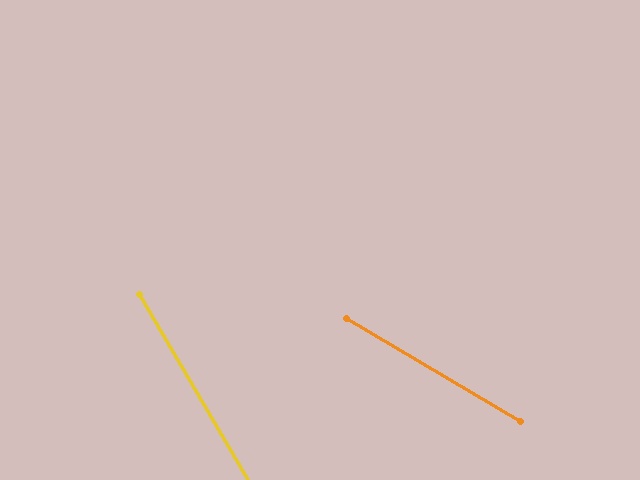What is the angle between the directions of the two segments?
Approximately 29 degrees.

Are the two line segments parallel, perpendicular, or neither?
Neither parallel nor perpendicular — they differ by about 29°.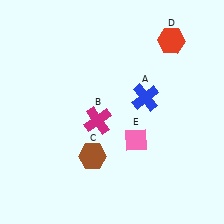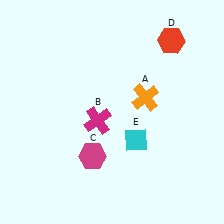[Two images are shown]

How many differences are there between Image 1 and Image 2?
There are 3 differences between the two images.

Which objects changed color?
A changed from blue to orange. C changed from brown to magenta. E changed from pink to cyan.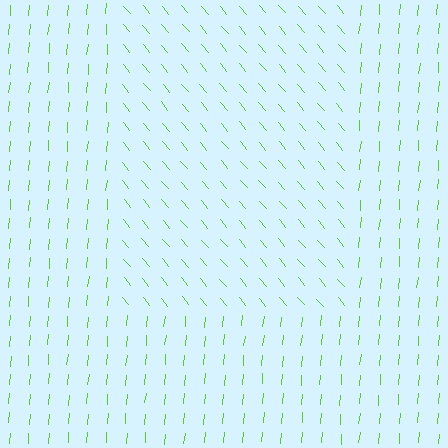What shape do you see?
I see a rectangle.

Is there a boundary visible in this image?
Yes, there is a texture boundary formed by a change in line orientation.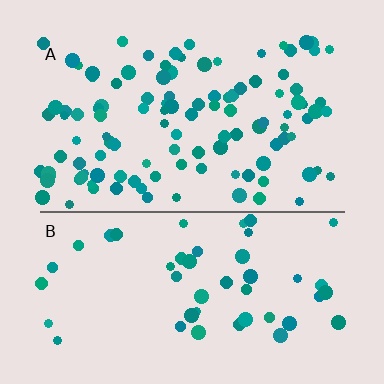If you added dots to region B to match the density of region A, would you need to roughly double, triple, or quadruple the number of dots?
Approximately double.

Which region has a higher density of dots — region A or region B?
A (the top).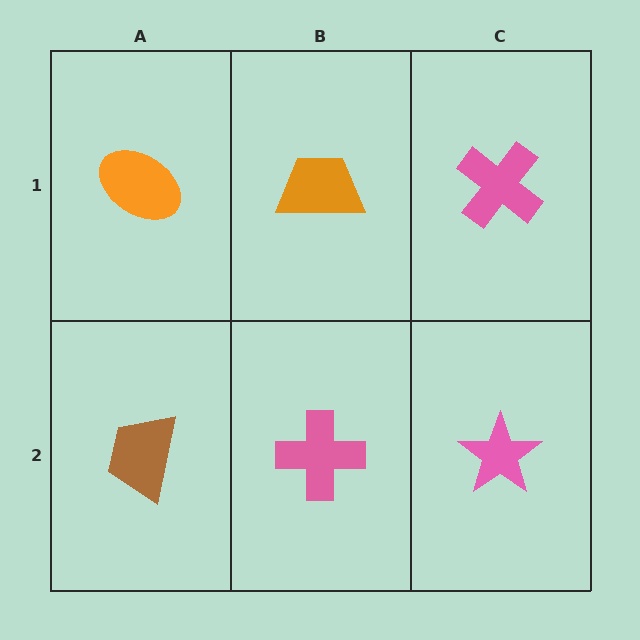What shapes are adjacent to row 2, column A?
An orange ellipse (row 1, column A), a pink cross (row 2, column B).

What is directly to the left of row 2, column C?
A pink cross.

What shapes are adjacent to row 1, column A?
A brown trapezoid (row 2, column A), an orange trapezoid (row 1, column B).